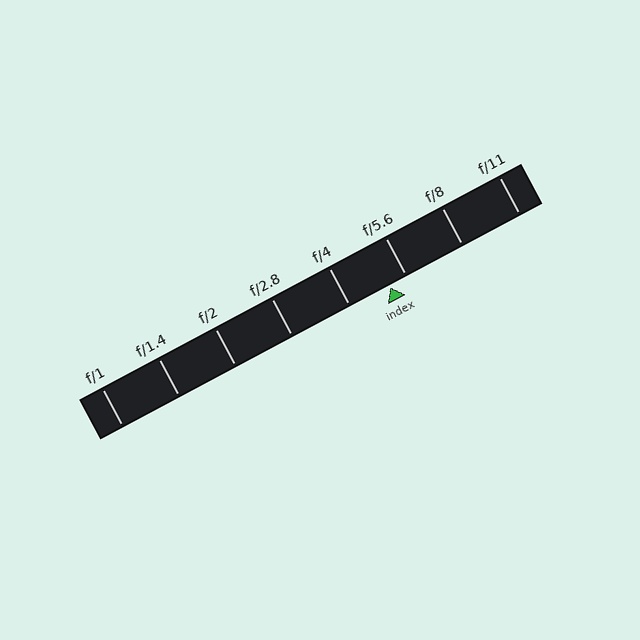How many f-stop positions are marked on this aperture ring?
There are 8 f-stop positions marked.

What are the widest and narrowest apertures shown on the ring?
The widest aperture shown is f/1 and the narrowest is f/11.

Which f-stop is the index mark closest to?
The index mark is closest to f/5.6.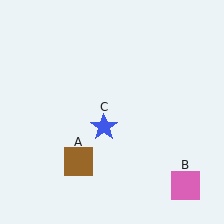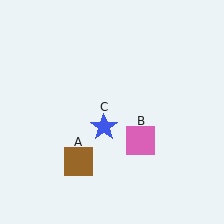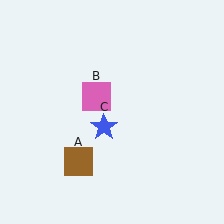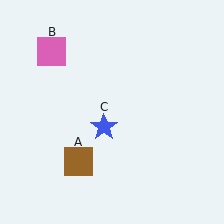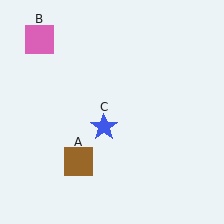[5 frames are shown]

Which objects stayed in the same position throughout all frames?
Brown square (object A) and blue star (object C) remained stationary.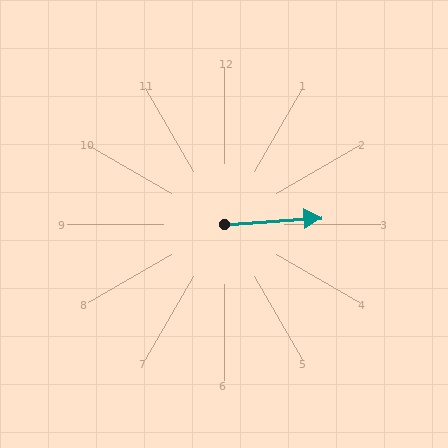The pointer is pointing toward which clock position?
Roughly 3 o'clock.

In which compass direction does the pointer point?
East.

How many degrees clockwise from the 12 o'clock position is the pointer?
Approximately 86 degrees.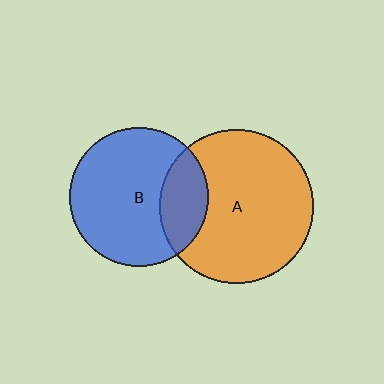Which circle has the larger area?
Circle A (orange).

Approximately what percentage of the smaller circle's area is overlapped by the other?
Approximately 25%.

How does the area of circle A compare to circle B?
Approximately 1.2 times.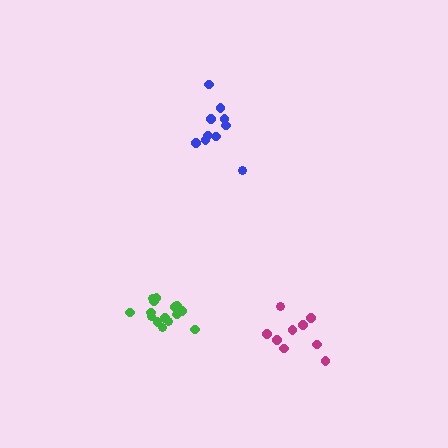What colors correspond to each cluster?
The clusters are colored: blue, green, magenta.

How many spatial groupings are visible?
There are 3 spatial groupings.